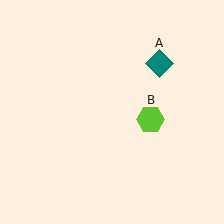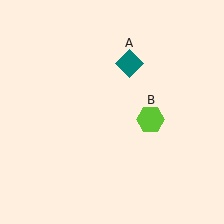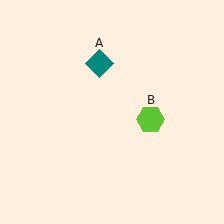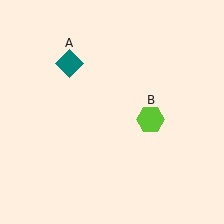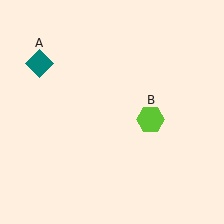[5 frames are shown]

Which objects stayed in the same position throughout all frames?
Lime hexagon (object B) remained stationary.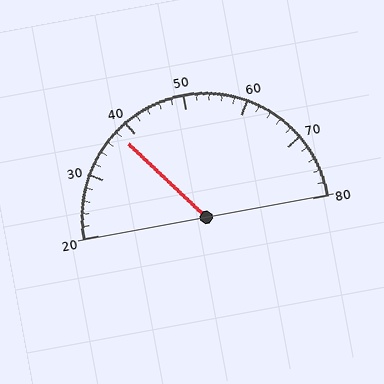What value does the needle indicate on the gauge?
The needle indicates approximately 38.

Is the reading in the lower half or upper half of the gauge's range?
The reading is in the lower half of the range (20 to 80).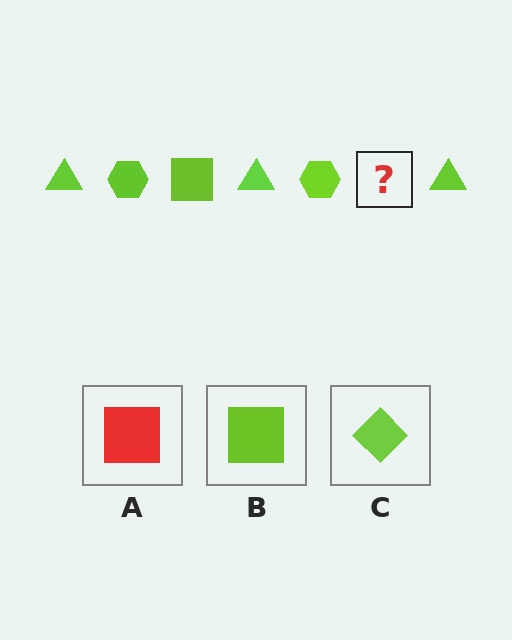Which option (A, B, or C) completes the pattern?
B.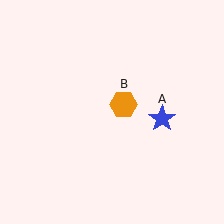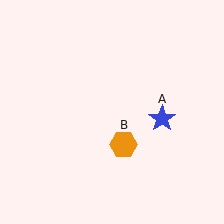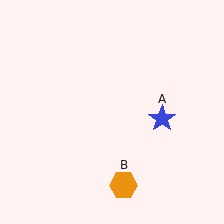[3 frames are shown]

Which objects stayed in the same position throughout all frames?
Blue star (object A) remained stationary.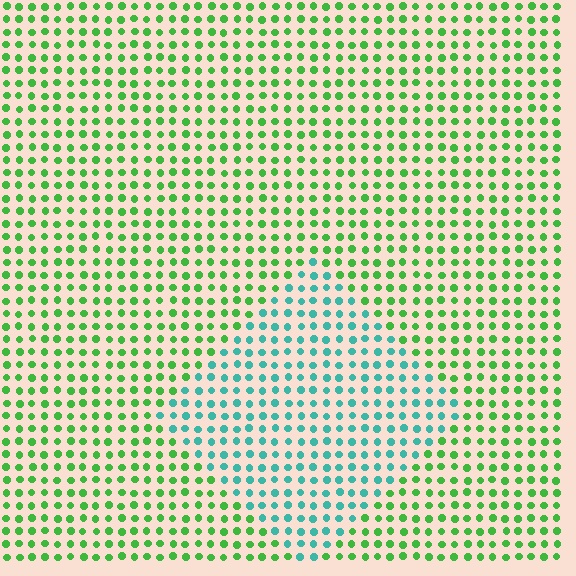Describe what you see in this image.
The image is filled with small green elements in a uniform arrangement. A diamond-shaped region is visible where the elements are tinted to a slightly different hue, forming a subtle color boundary.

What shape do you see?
I see a diamond.